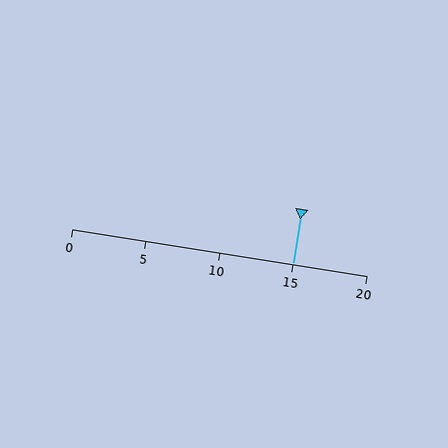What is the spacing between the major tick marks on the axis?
The major ticks are spaced 5 apart.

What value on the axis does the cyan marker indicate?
The marker indicates approximately 15.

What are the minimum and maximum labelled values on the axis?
The axis runs from 0 to 20.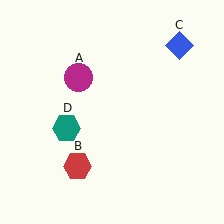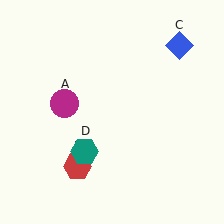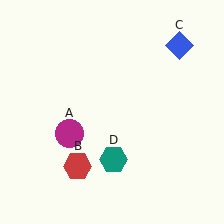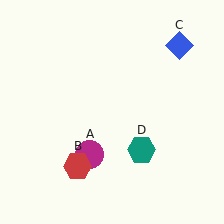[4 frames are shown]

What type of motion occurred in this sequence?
The magenta circle (object A), teal hexagon (object D) rotated counterclockwise around the center of the scene.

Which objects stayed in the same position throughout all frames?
Red hexagon (object B) and blue diamond (object C) remained stationary.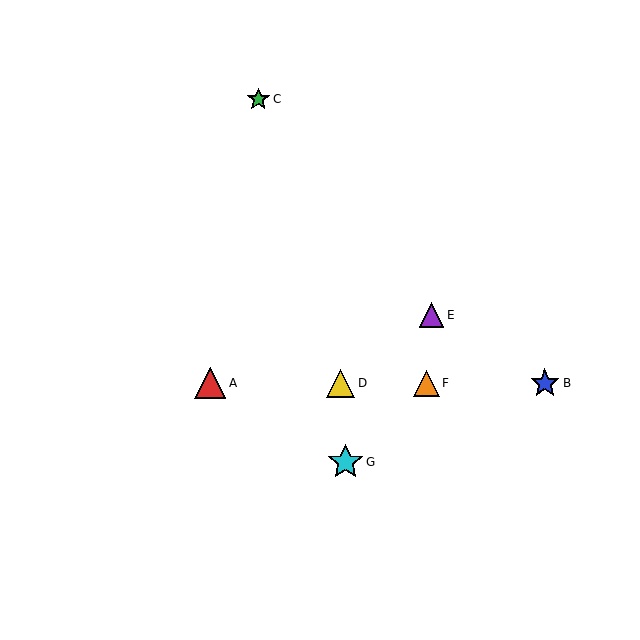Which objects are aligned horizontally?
Objects A, B, D, F are aligned horizontally.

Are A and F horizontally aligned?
Yes, both are at y≈383.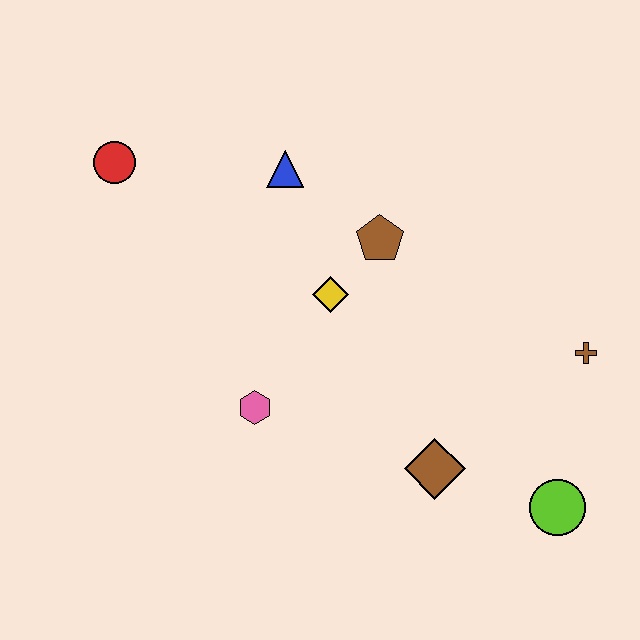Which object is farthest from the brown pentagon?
The lime circle is farthest from the brown pentagon.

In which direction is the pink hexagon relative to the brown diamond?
The pink hexagon is to the left of the brown diamond.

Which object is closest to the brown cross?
The lime circle is closest to the brown cross.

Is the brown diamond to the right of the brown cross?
No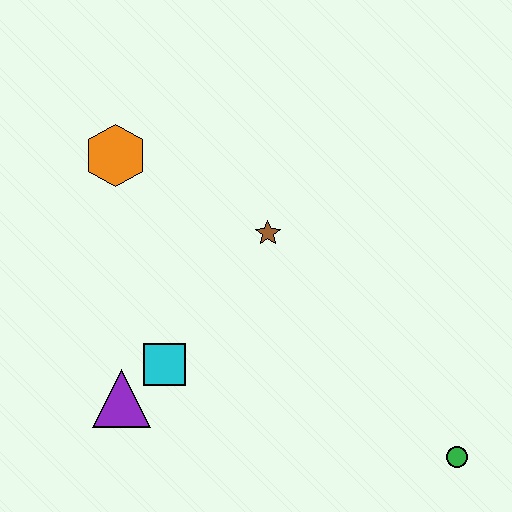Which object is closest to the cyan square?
The purple triangle is closest to the cyan square.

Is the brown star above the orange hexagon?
No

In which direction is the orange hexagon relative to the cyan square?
The orange hexagon is above the cyan square.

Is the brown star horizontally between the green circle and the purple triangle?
Yes